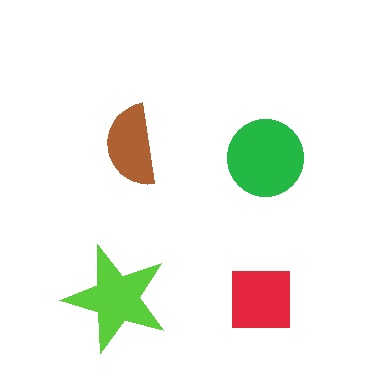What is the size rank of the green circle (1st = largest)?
1st.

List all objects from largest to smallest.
The green circle, the lime star, the red square, the brown semicircle.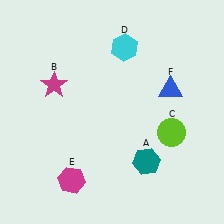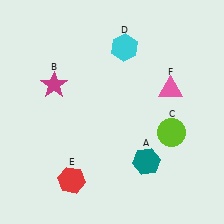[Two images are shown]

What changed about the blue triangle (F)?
In Image 1, F is blue. In Image 2, it changed to pink.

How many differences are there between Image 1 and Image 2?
There are 2 differences between the two images.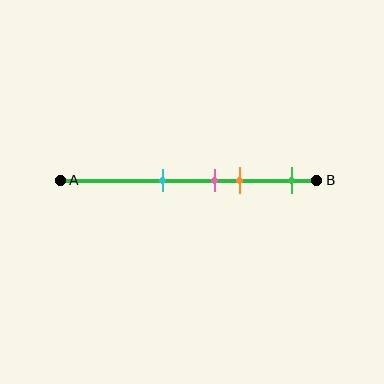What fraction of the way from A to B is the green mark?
The green mark is approximately 90% (0.9) of the way from A to B.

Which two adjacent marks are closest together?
The pink and orange marks are the closest adjacent pair.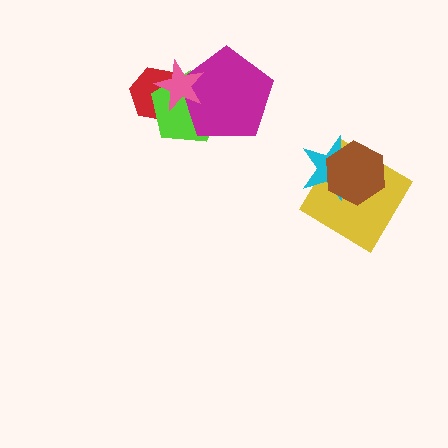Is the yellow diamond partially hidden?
Yes, it is partially covered by another shape.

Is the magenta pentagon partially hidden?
Yes, it is partially covered by another shape.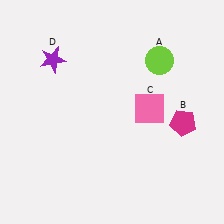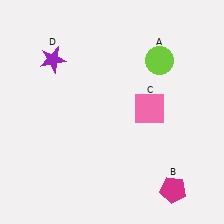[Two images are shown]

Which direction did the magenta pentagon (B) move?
The magenta pentagon (B) moved down.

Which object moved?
The magenta pentagon (B) moved down.